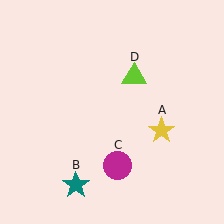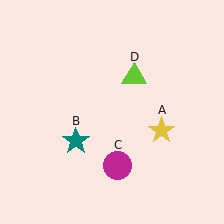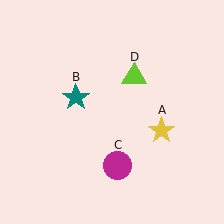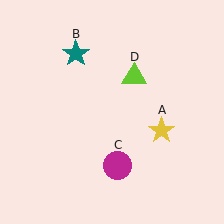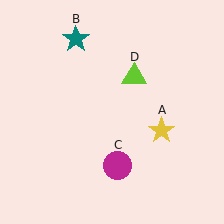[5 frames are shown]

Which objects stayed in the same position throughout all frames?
Yellow star (object A) and magenta circle (object C) and lime triangle (object D) remained stationary.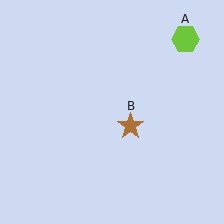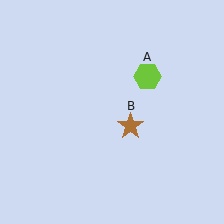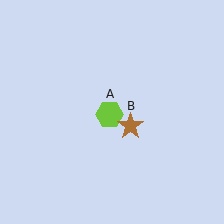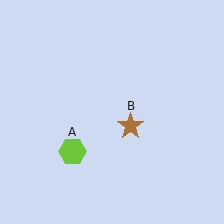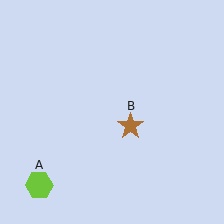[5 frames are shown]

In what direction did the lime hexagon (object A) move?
The lime hexagon (object A) moved down and to the left.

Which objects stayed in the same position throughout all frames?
Brown star (object B) remained stationary.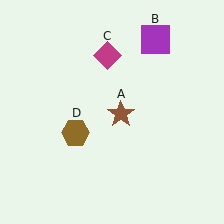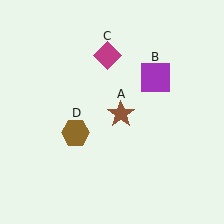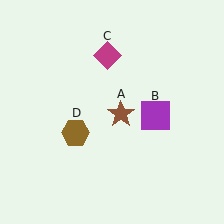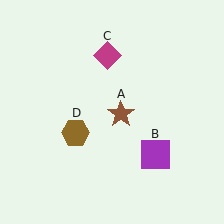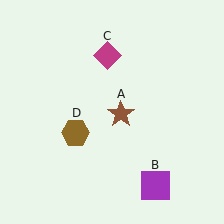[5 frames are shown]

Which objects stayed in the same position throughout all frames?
Brown star (object A) and magenta diamond (object C) and brown hexagon (object D) remained stationary.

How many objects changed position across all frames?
1 object changed position: purple square (object B).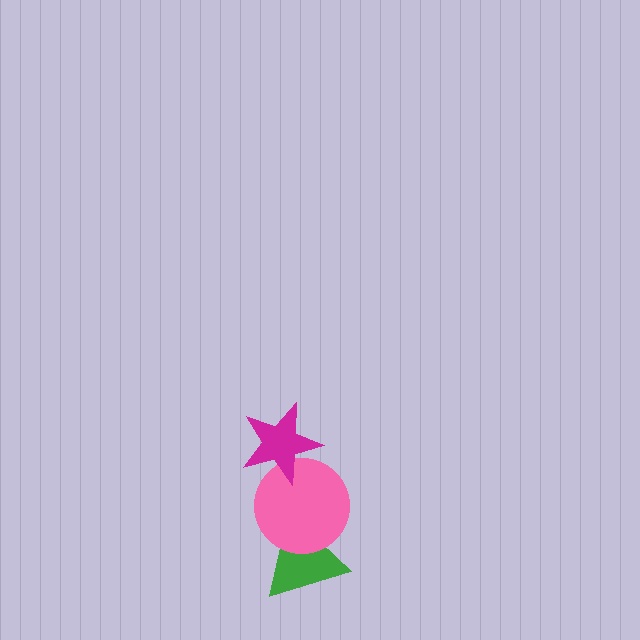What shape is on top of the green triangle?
The pink circle is on top of the green triangle.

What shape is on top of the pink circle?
The magenta star is on top of the pink circle.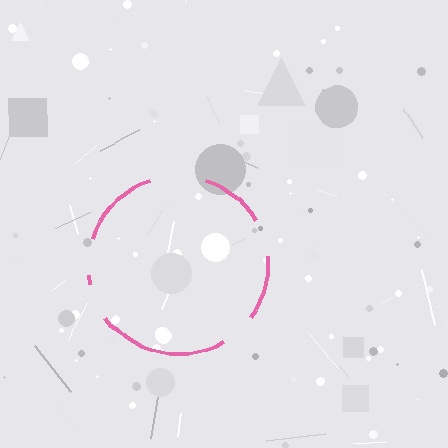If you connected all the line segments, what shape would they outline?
They would outline a circle.